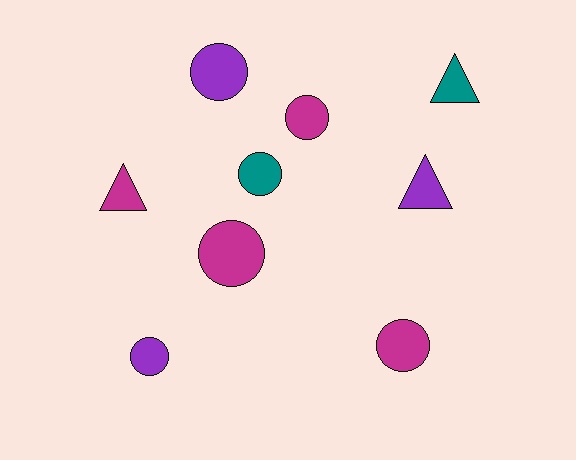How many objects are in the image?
There are 9 objects.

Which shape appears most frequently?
Circle, with 6 objects.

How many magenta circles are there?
There are 3 magenta circles.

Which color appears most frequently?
Magenta, with 4 objects.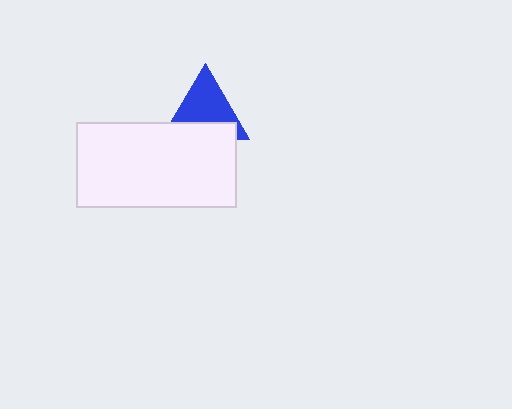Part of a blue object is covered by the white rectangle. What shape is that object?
It is a triangle.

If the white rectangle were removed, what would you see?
You would see the complete blue triangle.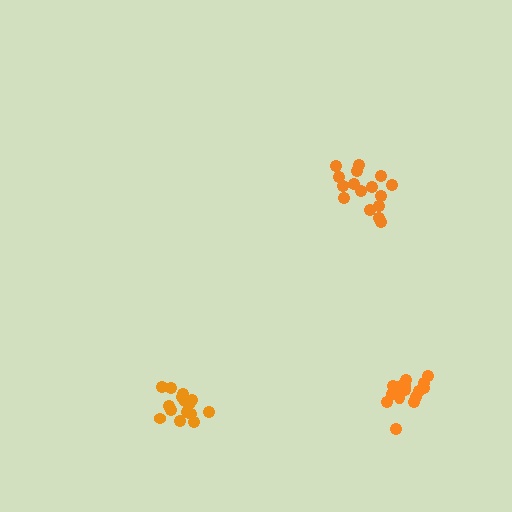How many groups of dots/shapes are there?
There are 3 groups.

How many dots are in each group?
Group 1: 16 dots, Group 2: 15 dots, Group 3: 16 dots (47 total).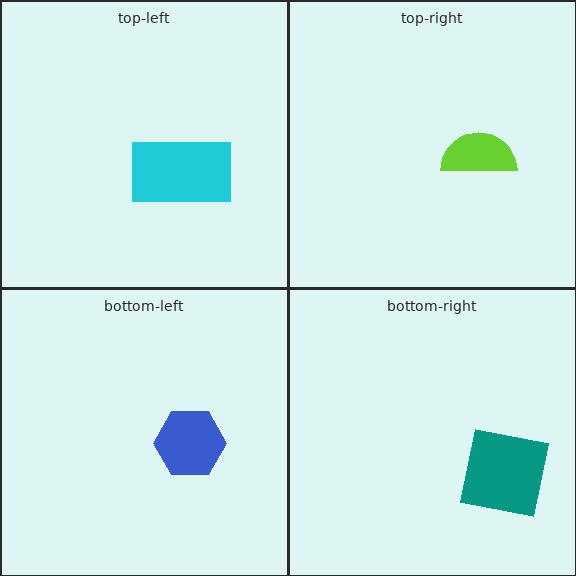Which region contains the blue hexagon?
The bottom-left region.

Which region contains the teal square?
The bottom-right region.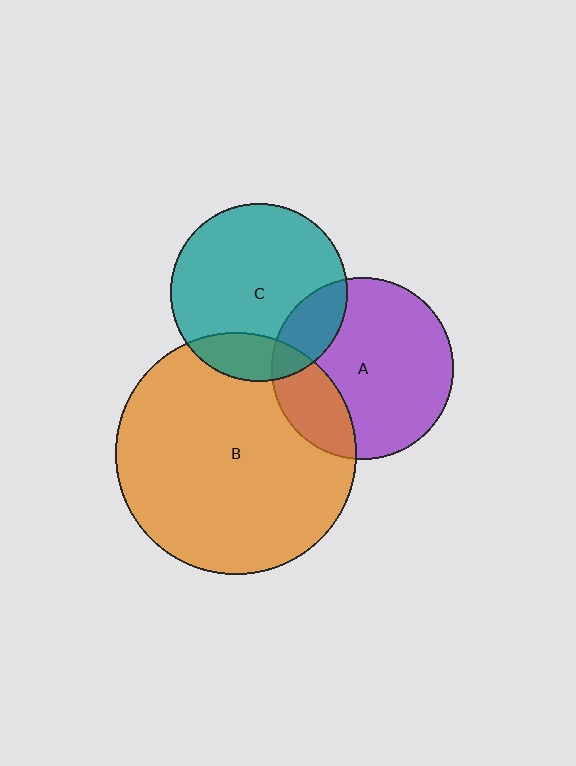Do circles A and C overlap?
Yes.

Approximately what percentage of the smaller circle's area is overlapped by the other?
Approximately 20%.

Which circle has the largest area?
Circle B (orange).